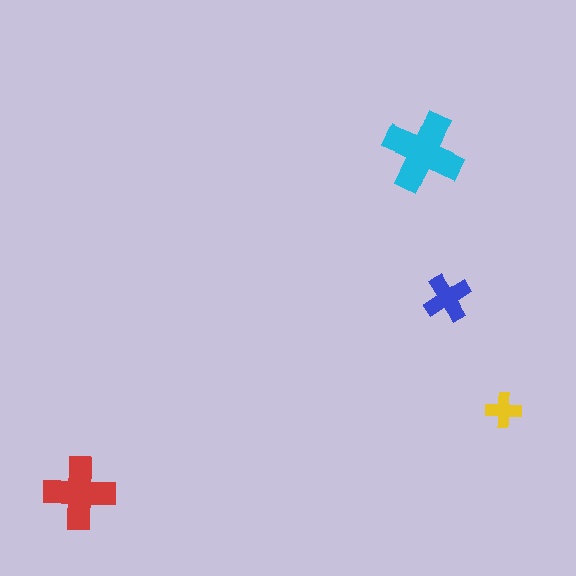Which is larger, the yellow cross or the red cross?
The red one.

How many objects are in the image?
There are 4 objects in the image.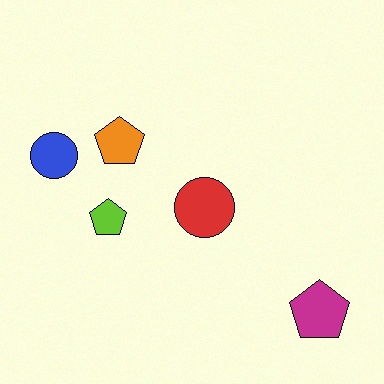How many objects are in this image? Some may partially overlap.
There are 5 objects.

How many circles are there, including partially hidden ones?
There are 2 circles.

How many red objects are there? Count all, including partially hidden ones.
There is 1 red object.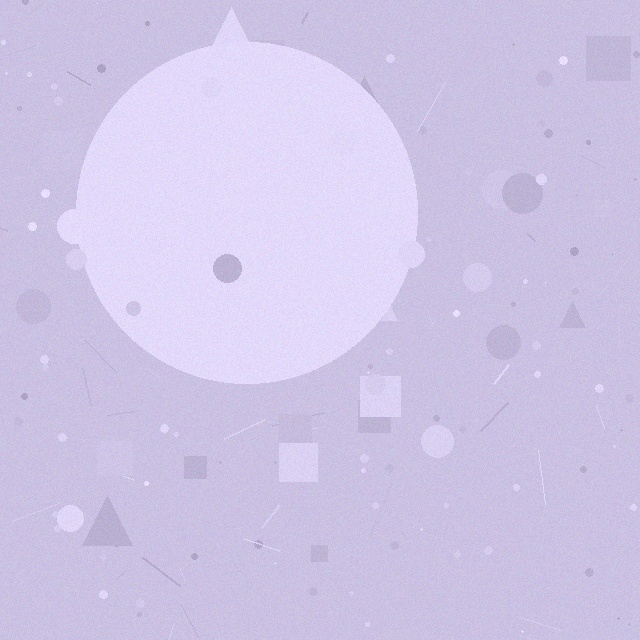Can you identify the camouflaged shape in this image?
The camouflaged shape is a circle.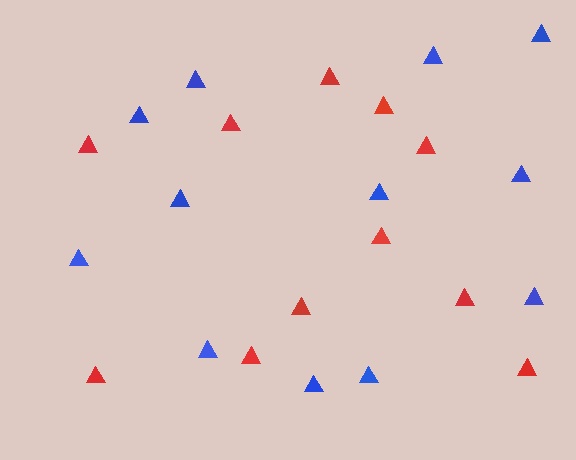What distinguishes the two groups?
There are 2 groups: one group of red triangles (11) and one group of blue triangles (12).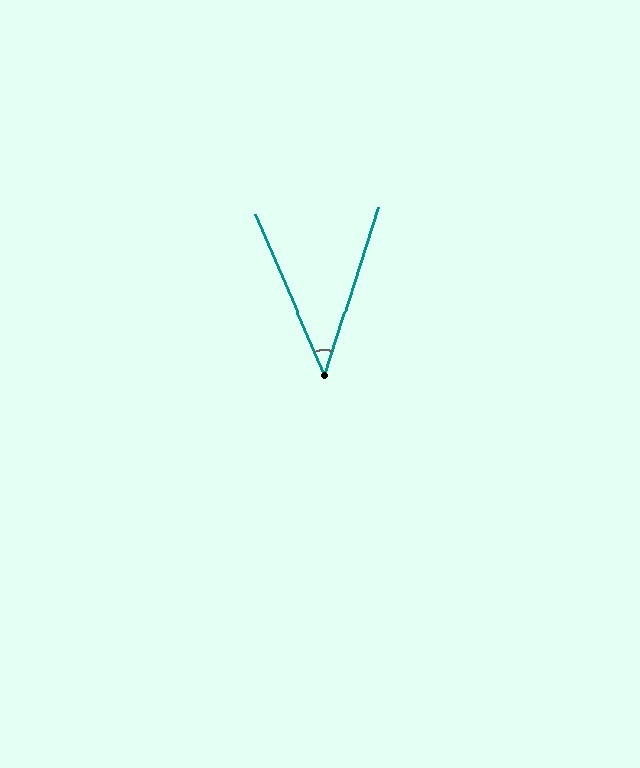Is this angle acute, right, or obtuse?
It is acute.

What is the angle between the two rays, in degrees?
Approximately 41 degrees.